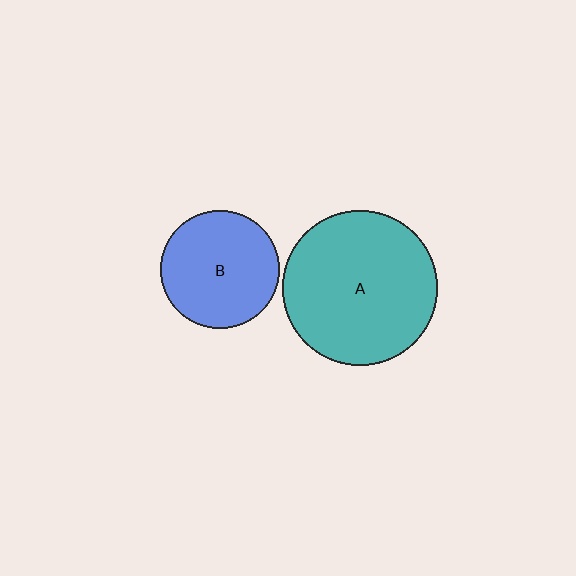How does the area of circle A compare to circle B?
Approximately 1.7 times.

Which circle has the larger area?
Circle A (teal).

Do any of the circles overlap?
No, none of the circles overlap.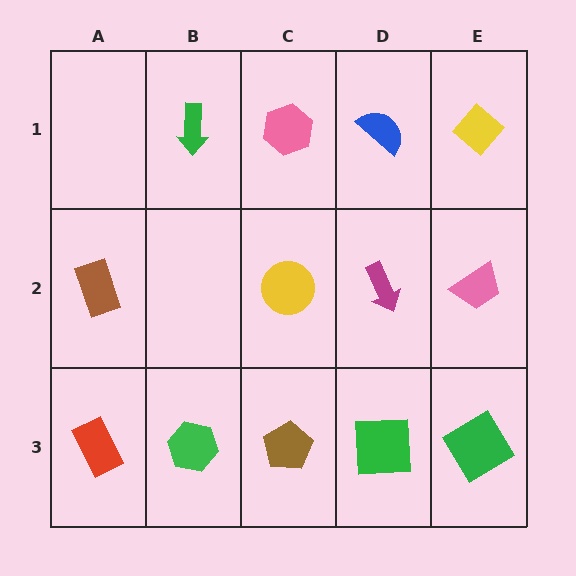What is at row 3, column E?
A green diamond.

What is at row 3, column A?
A red rectangle.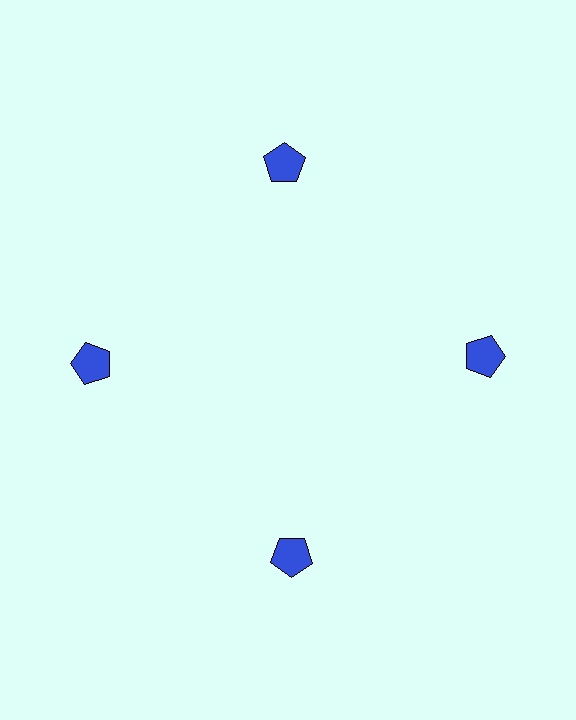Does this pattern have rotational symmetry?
Yes, this pattern has 4-fold rotational symmetry. It looks the same after rotating 90 degrees around the center.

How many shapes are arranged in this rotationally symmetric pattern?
There are 4 shapes, arranged in 4 groups of 1.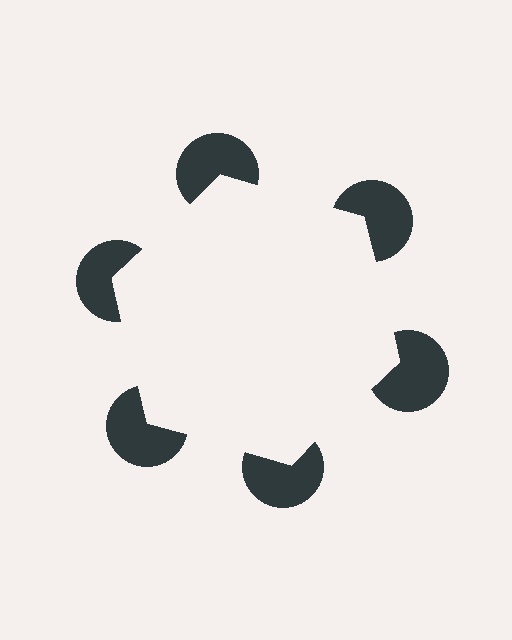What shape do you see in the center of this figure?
An illusory hexagon — its edges are inferred from the aligned wedge cuts in the pac-man discs, not physically drawn.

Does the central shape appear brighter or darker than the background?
It typically appears slightly brighter than the background, even though no actual brightness change is drawn.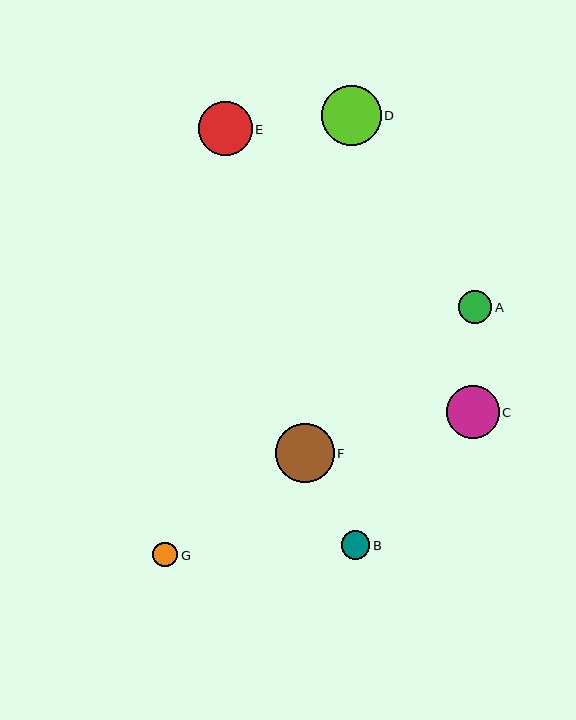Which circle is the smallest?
Circle G is the smallest with a size of approximately 25 pixels.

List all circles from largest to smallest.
From largest to smallest: D, F, E, C, A, B, G.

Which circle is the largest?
Circle D is the largest with a size of approximately 60 pixels.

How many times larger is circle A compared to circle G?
Circle A is approximately 1.3 times the size of circle G.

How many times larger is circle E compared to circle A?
Circle E is approximately 1.6 times the size of circle A.